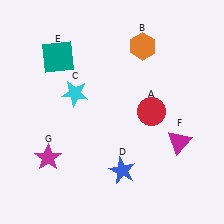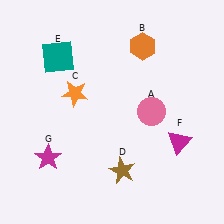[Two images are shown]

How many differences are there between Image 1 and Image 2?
There are 3 differences between the two images.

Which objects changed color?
A changed from red to pink. C changed from cyan to orange. D changed from blue to brown.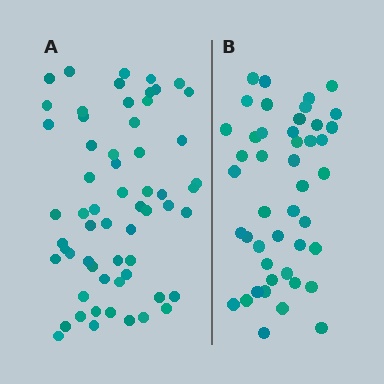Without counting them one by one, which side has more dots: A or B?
Region A (the left region) has more dots.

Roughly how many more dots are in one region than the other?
Region A has approximately 15 more dots than region B.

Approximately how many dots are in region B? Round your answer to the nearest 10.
About 40 dots. (The exact count is 45, which rounds to 40.)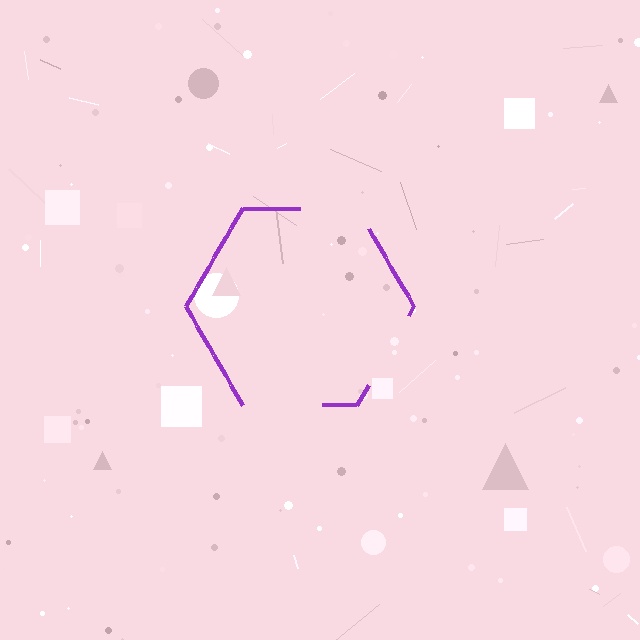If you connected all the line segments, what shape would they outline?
They would outline a hexagon.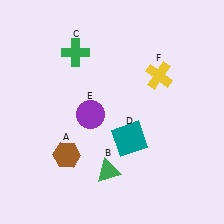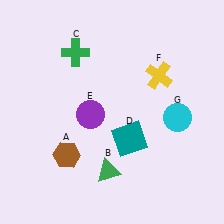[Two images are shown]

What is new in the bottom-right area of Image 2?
A cyan circle (G) was added in the bottom-right area of Image 2.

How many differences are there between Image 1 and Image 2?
There is 1 difference between the two images.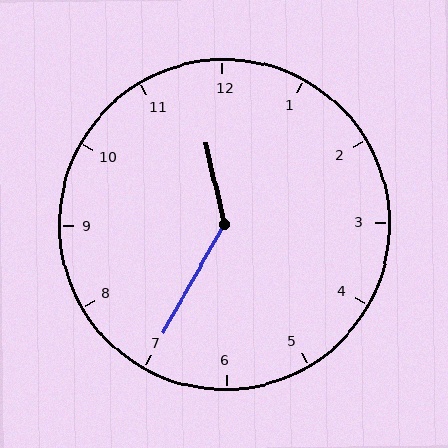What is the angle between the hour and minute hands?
Approximately 138 degrees.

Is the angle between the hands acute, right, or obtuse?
It is obtuse.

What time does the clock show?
11:35.